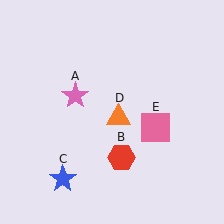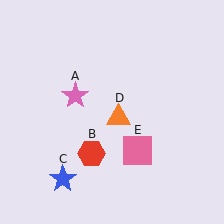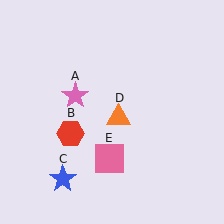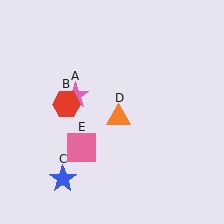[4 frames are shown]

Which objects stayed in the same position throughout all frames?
Pink star (object A) and blue star (object C) and orange triangle (object D) remained stationary.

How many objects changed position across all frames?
2 objects changed position: red hexagon (object B), pink square (object E).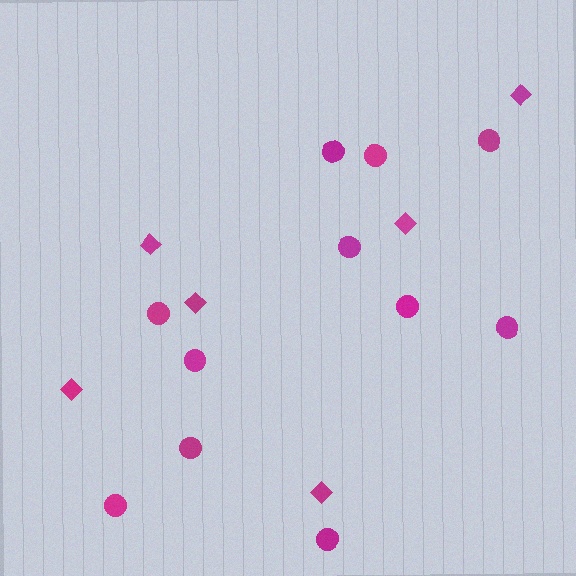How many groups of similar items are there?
There are 2 groups: one group of diamonds (6) and one group of circles (11).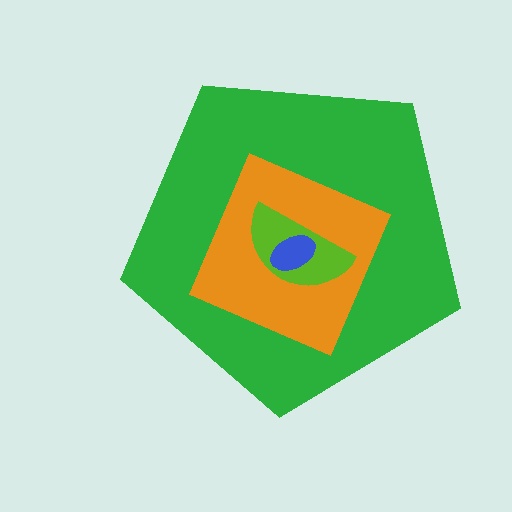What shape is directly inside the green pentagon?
The orange square.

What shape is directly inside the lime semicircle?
The blue ellipse.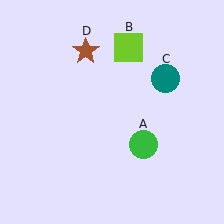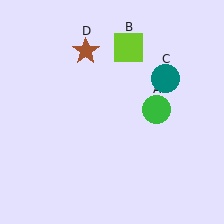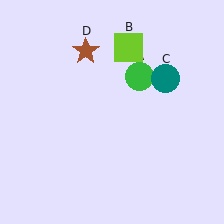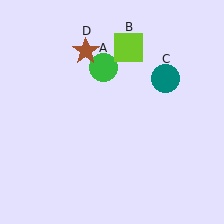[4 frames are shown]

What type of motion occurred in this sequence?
The green circle (object A) rotated counterclockwise around the center of the scene.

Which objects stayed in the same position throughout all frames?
Lime square (object B) and teal circle (object C) and brown star (object D) remained stationary.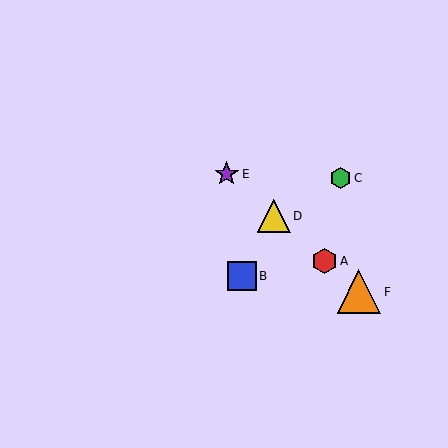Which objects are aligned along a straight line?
Objects A, D, E, F are aligned along a straight line.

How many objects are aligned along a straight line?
4 objects (A, D, E, F) are aligned along a straight line.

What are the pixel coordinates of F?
Object F is at (359, 292).